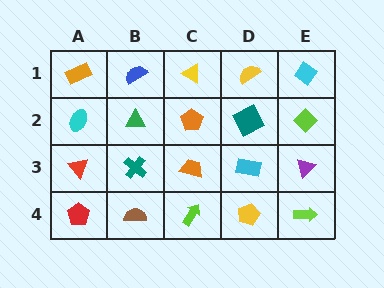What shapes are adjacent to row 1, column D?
A teal square (row 2, column D), a yellow triangle (row 1, column C), a cyan diamond (row 1, column E).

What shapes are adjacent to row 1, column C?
An orange pentagon (row 2, column C), a blue semicircle (row 1, column B), a yellow semicircle (row 1, column D).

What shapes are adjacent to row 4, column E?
A purple triangle (row 3, column E), a yellow pentagon (row 4, column D).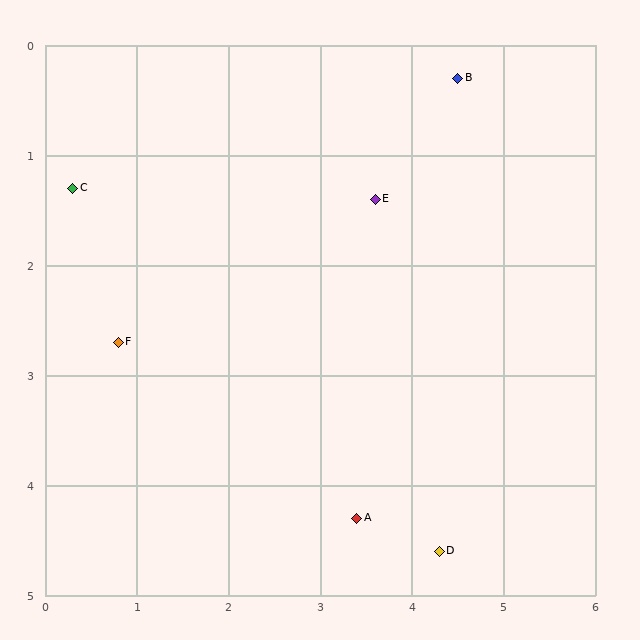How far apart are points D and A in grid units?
Points D and A are about 0.9 grid units apart.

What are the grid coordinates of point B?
Point B is at approximately (4.5, 0.3).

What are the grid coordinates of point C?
Point C is at approximately (0.3, 1.3).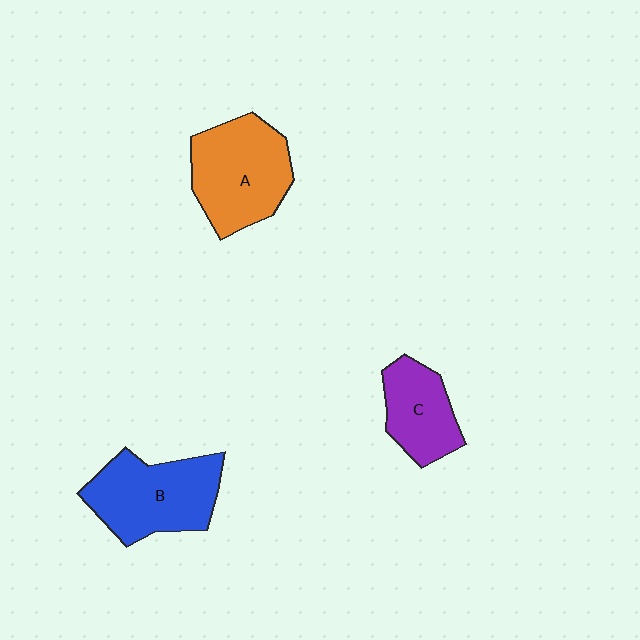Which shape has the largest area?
Shape A (orange).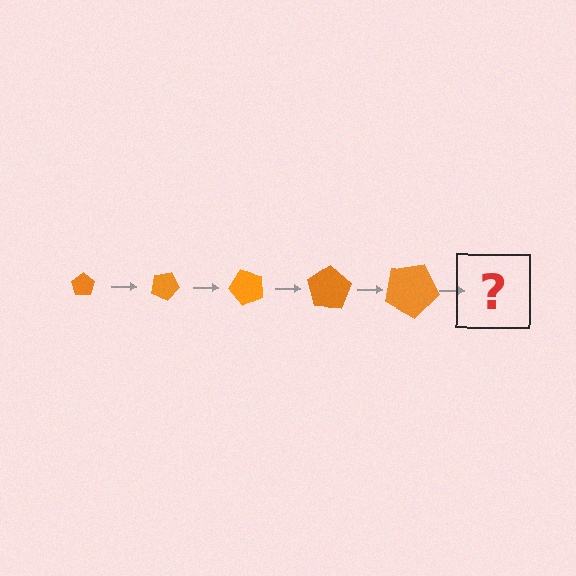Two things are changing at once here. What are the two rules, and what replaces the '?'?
The two rules are that the pentagon grows larger each step and it rotates 25 degrees each step. The '?' should be a pentagon, larger than the previous one and rotated 125 degrees from the start.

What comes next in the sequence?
The next element should be a pentagon, larger than the previous one and rotated 125 degrees from the start.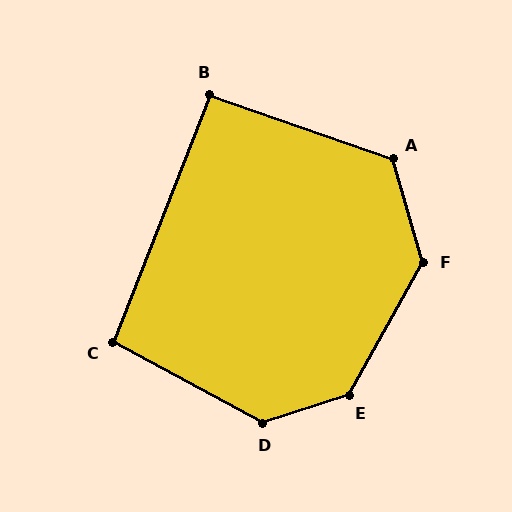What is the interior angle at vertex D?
Approximately 134 degrees (obtuse).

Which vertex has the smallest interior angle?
B, at approximately 92 degrees.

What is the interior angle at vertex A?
Approximately 126 degrees (obtuse).